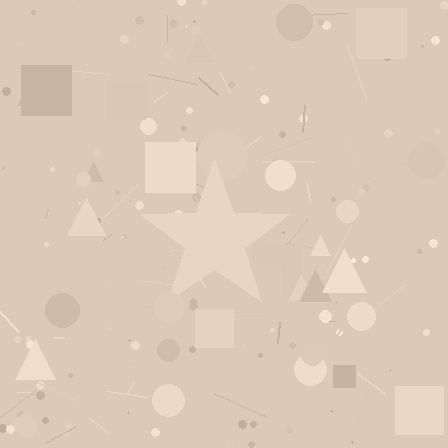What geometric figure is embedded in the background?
A star is embedded in the background.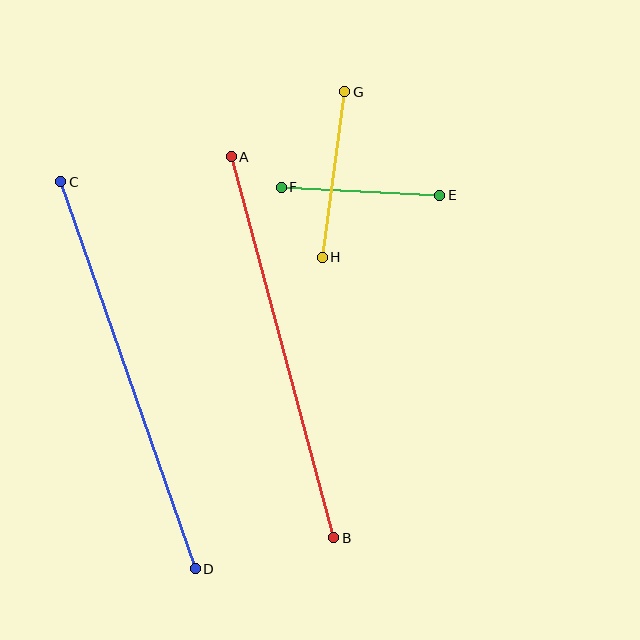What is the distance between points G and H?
The distance is approximately 167 pixels.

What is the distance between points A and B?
The distance is approximately 395 pixels.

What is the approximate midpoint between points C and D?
The midpoint is at approximately (128, 375) pixels.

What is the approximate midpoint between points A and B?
The midpoint is at approximately (282, 347) pixels.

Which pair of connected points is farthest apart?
Points C and D are farthest apart.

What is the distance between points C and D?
The distance is approximately 410 pixels.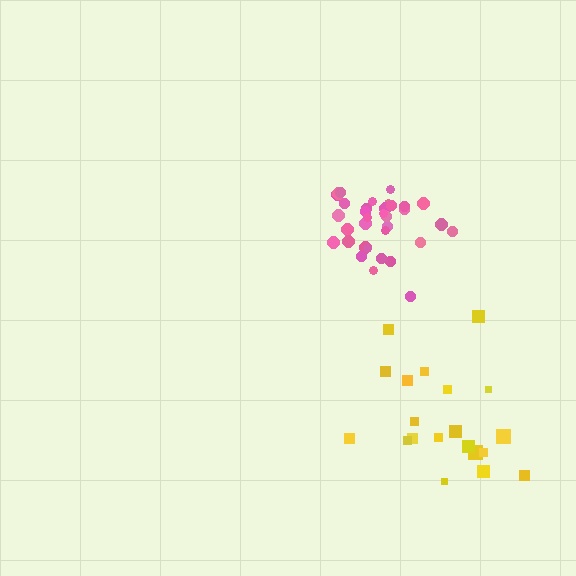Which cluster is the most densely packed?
Pink.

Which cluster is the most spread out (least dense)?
Yellow.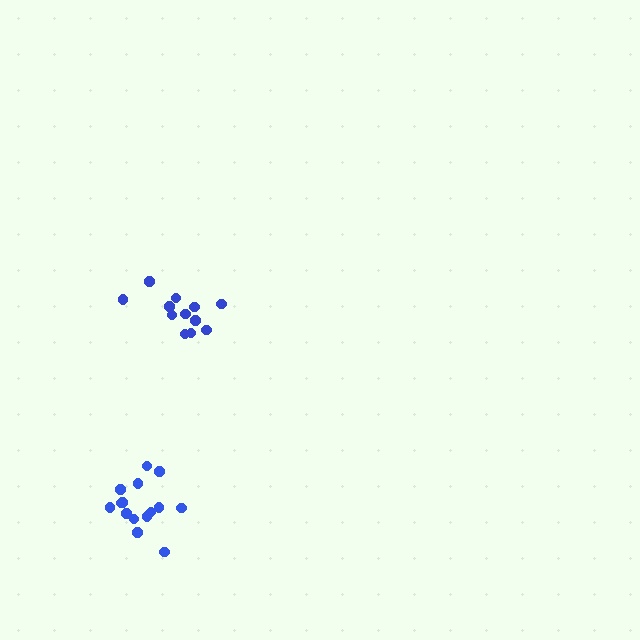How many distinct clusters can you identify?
There are 2 distinct clusters.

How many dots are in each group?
Group 1: 12 dots, Group 2: 15 dots (27 total).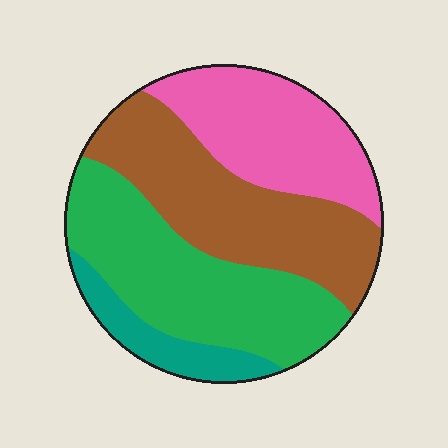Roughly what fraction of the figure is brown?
Brown covers 32% of the figure.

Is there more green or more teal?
Green.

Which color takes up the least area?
Teal, at roughly 10%.